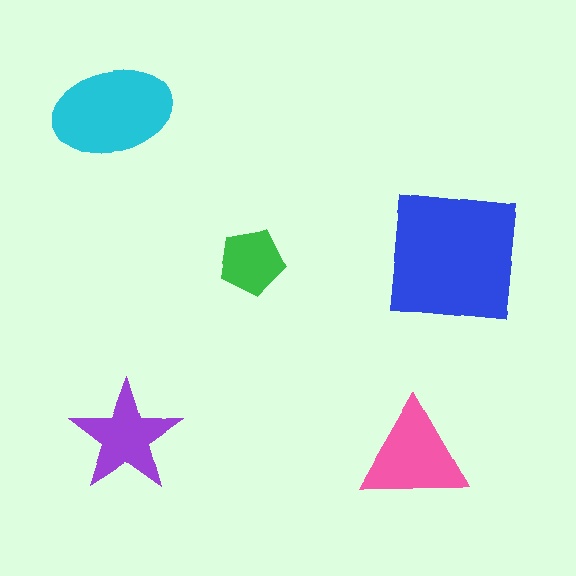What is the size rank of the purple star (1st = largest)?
4th.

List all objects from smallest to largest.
The green pentagon, the purple star, the pink triangle, the cyan ellipse, the blue square.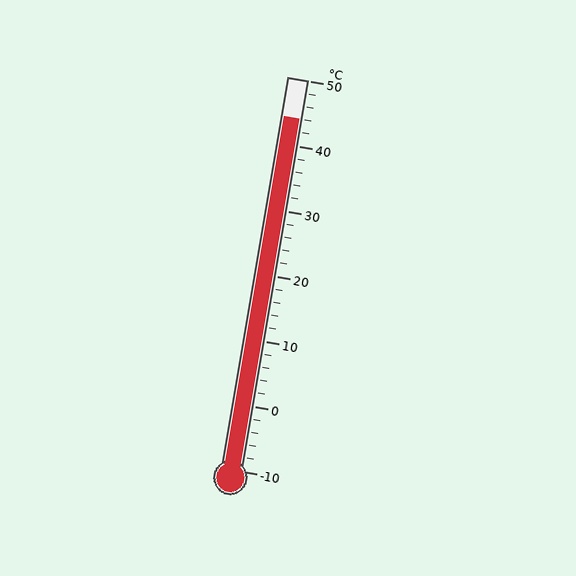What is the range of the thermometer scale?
The thermometer scale ranges from -10°C to 50°C.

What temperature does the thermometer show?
The thermometer shows approximately 44°C.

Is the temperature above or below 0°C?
The temperature is above 0°C.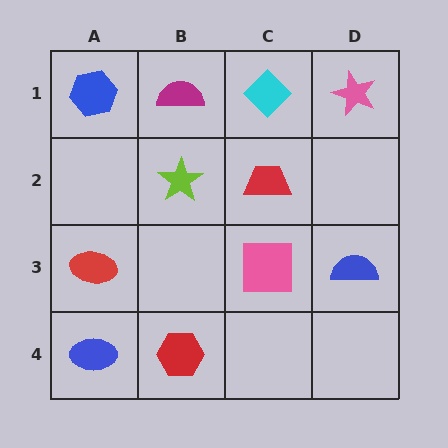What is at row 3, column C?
A pink square.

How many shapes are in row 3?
3 shapes.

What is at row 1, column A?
A blue hexagon.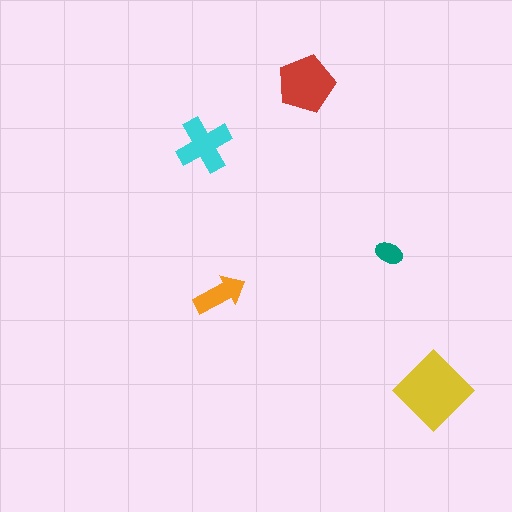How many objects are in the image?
There are 5 objects in the image.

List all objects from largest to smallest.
The yellow diamond, the red pentagon, the cyan cross, the orange arrow, the teal ellipse.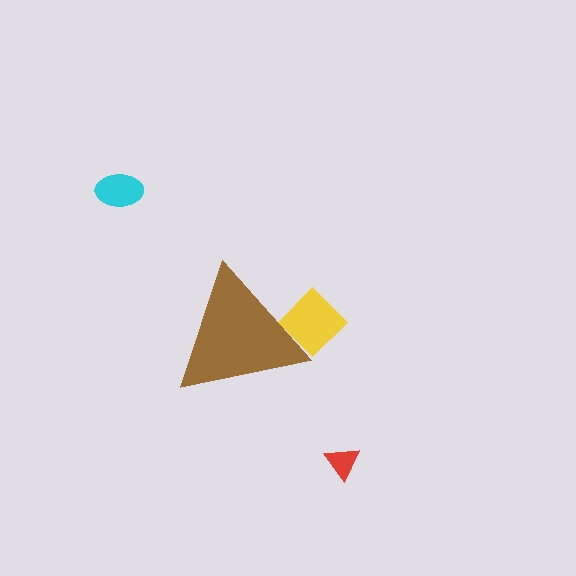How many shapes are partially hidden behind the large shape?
1 shape is partially hidden.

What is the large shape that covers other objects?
A brown triangle.